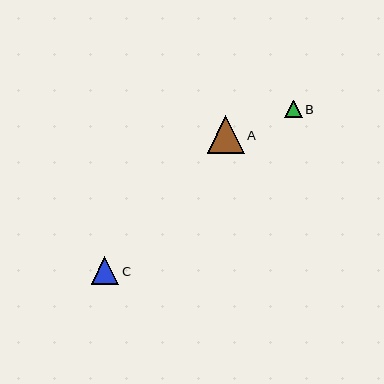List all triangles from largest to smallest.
From largest to smallest: A, C, B.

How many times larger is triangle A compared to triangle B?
Triangle A is approximately 2.1 times the size of triangle B.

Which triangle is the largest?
Triangle A is the largest with a size of approximately 37 pixels.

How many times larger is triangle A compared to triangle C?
Triangle A is approximately 1.3 times the size of triangle C.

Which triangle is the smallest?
Triangle B is the smallest with a size of approximately 18 pixels.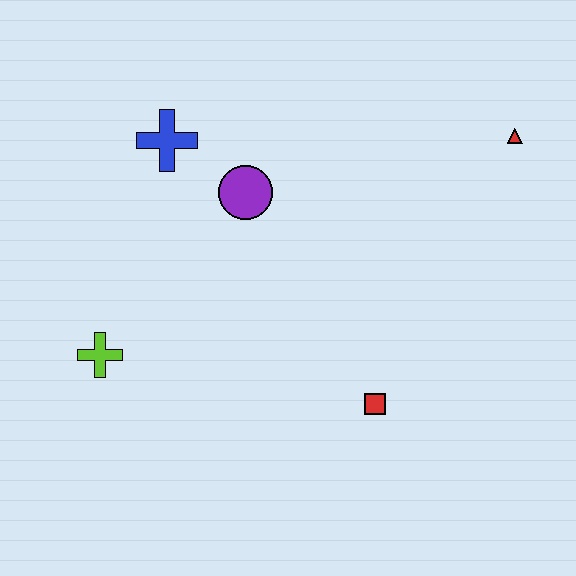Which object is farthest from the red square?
The blue cross is farthest from the red square.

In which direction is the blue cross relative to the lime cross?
The blue cross is above the lime cross.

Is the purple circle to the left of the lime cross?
No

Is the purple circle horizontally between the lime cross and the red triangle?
Yes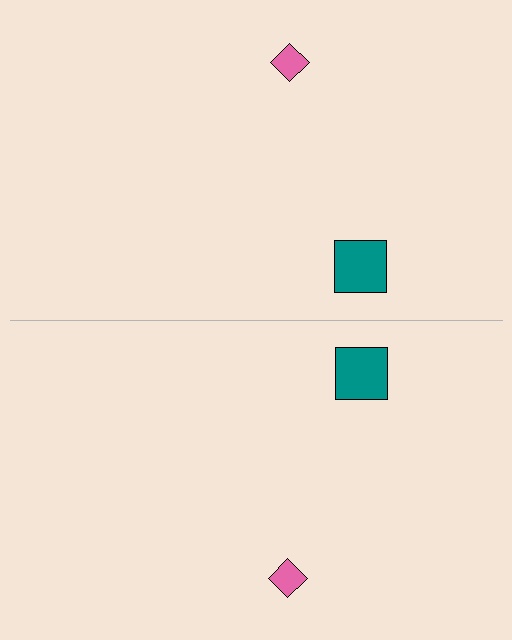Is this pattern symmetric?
Yes, this pattern has bilateral (reflection) symmetry.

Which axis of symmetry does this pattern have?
The pattern has a horizontal axis of symmetry running through the center of the image.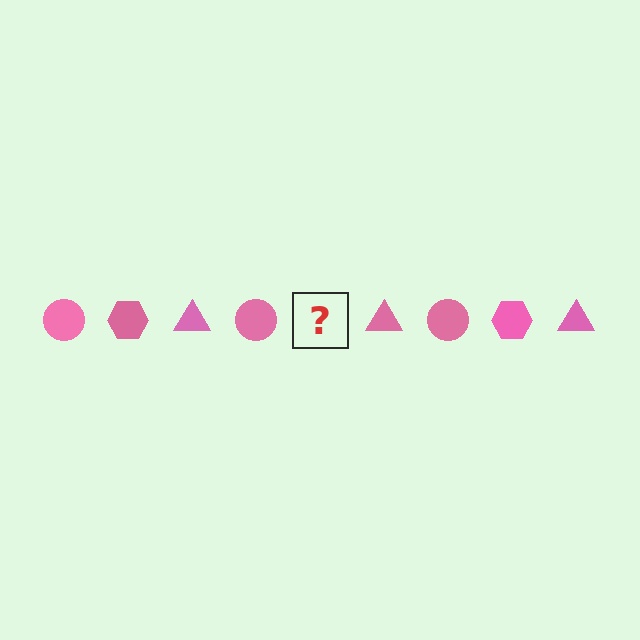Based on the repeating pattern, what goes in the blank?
The blank should be a pink hexagon.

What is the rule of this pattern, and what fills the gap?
The rule is that the pattern cycles through circle, hexagon, triangle shapes in pink. The gap should be filled with a pink hexagon.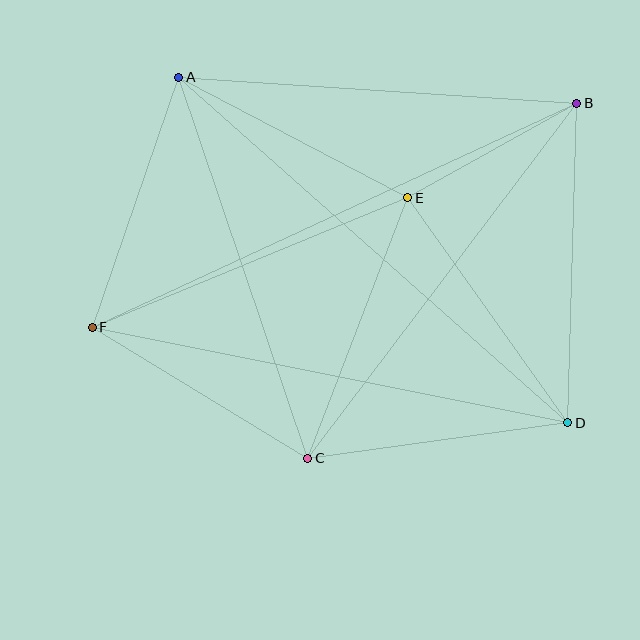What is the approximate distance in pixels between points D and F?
The distance between D and F is approximately 485 pixels.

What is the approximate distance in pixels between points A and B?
The distance between A and B is approximately 399 pixels.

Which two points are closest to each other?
Points B and E are closest to each other.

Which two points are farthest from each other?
Points B and F are farthest from each other.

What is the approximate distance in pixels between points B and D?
The distance between B and D is approximately 320 pixels.